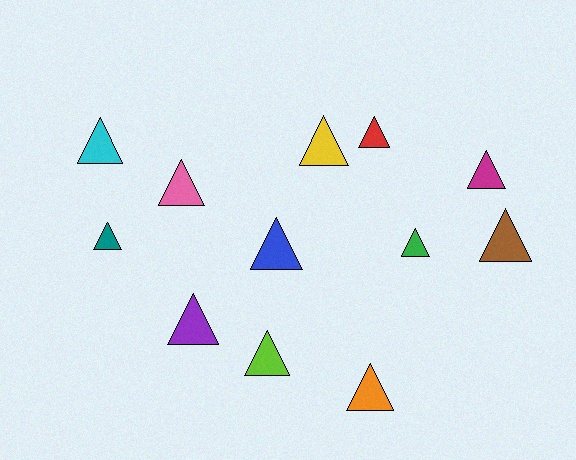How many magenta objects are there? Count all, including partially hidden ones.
There is 1 magenta object.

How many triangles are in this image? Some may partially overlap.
There are 12 triangles.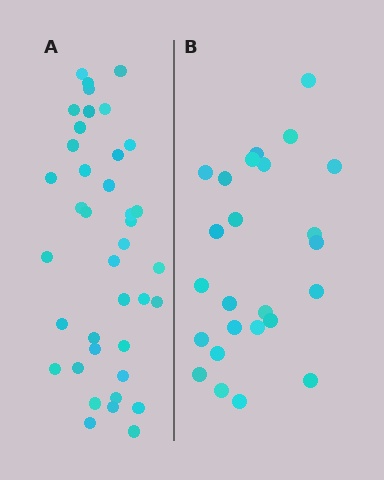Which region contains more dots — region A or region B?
Region A (the left region) has more dots.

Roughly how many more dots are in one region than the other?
Region A has approximately 15 more dots than region B.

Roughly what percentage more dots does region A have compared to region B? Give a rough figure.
About 55% more.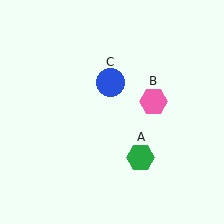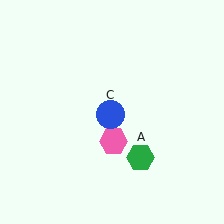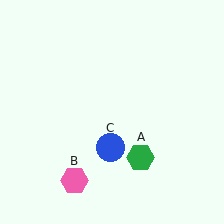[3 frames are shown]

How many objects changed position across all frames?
2 objects changed position: pink hexagon (object B), blue circle (object C).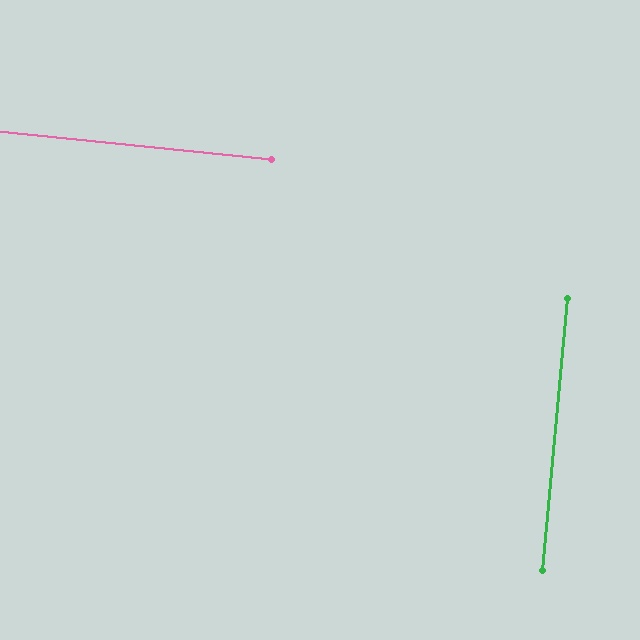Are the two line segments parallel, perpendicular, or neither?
Perpendicular — they meet at approximately 89°.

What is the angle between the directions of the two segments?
Approximately 89 degrees.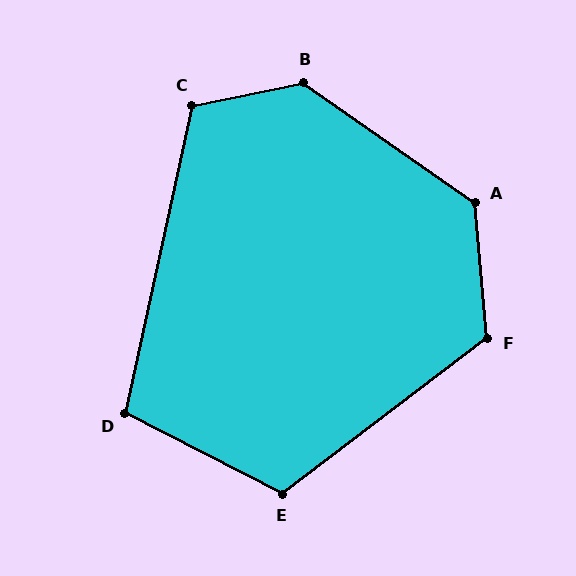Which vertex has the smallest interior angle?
D, at approximately 105 degrees.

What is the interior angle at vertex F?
Approximately 122 degrees (obtuse).